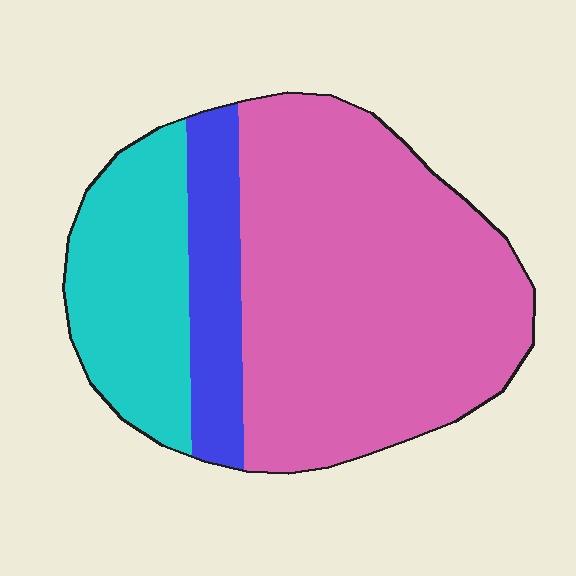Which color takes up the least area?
Blue, at roughly 15%.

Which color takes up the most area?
Pink, at roughly 65%.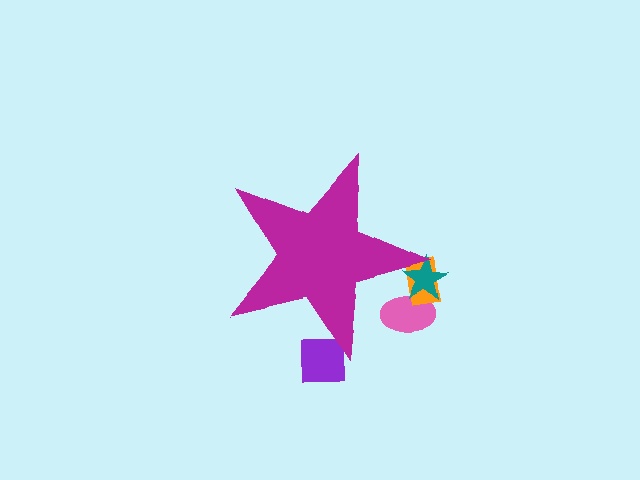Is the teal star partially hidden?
Yes, the teal star is partially hidden behind the magenta star.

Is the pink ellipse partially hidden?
Yes, the pink ellipse is partially hidden behind the magenta star.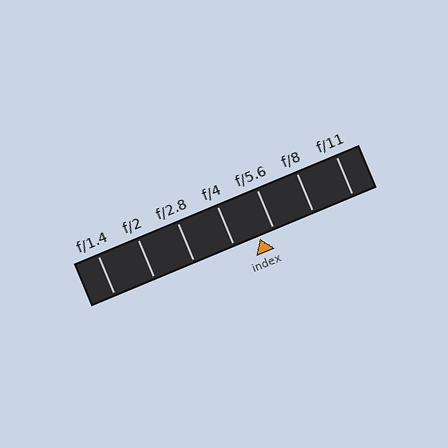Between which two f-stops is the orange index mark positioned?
The index mark is between f/4 and f/5.6.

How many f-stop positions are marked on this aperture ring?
There are 7 f-stop positions marked.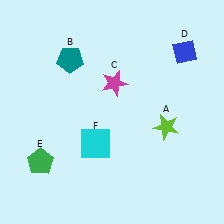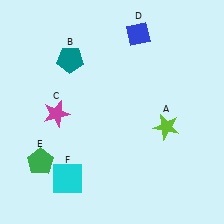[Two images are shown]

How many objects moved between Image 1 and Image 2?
3 objects moved between the two images.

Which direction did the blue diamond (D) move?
The blue diamond (D) moved left.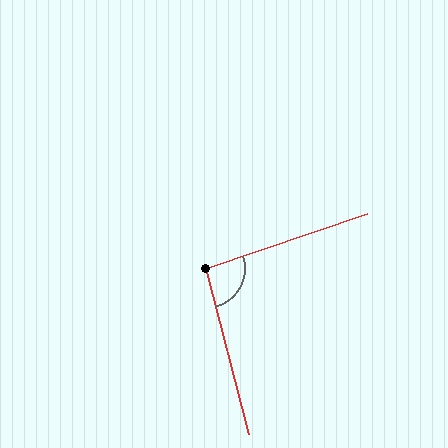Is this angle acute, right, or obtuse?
It is approximately a right angle.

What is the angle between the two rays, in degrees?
Approximately 94 degrees.